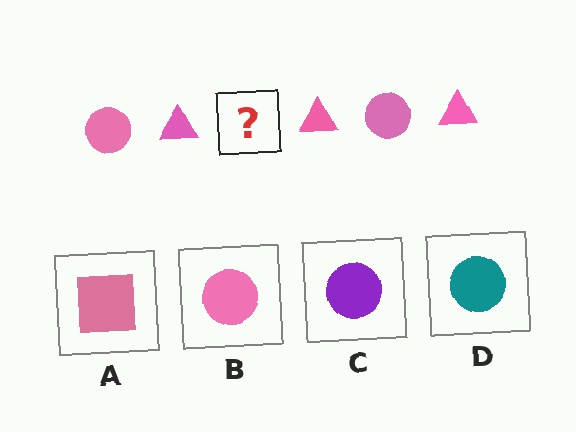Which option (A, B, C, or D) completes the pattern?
B.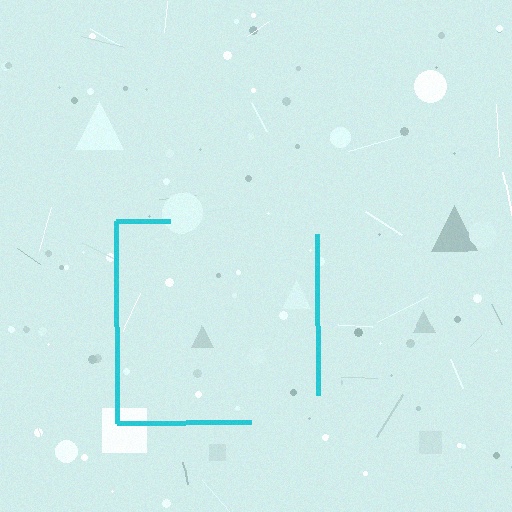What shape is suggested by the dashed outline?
The dashed outline suggests a square.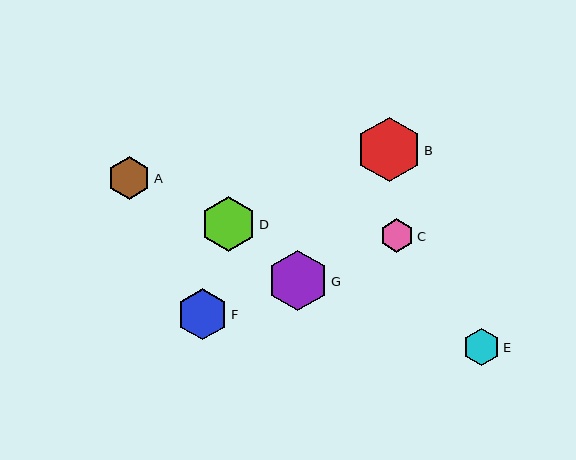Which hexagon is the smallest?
Hexagon C is the smallest with a size of approximately 34 pixels.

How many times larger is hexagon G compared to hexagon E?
Hexagon G is approximately 1.6 times the size of hexagon E.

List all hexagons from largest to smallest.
From largest to smallest: B, G, D, F, A, E, C.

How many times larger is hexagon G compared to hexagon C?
Hexagon G is approximately 1.8 times the size of hexagon C.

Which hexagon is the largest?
Hexagon B is the largest with a size of approximately 65 pixels.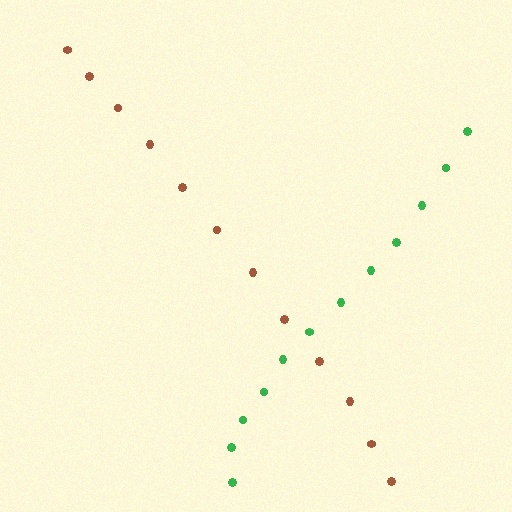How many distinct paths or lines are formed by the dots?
There are 2 distinct paths.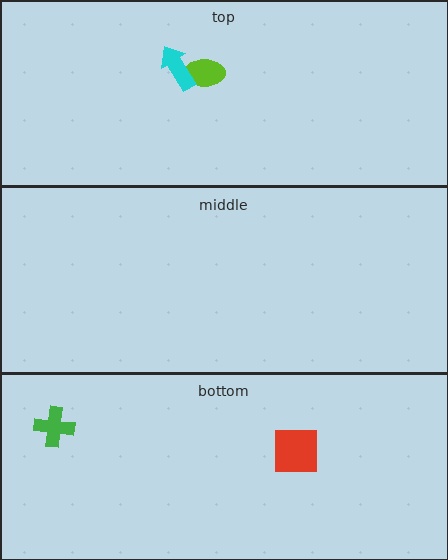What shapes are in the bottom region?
The red square, the green cross.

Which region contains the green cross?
The bottom region.